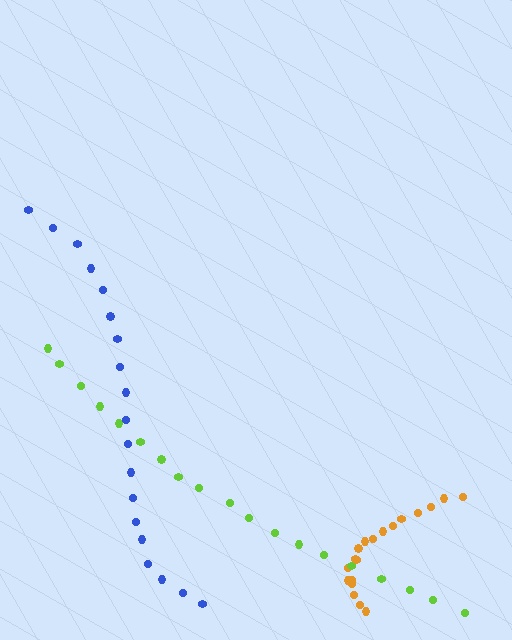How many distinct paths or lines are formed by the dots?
There are 3 distinct paths.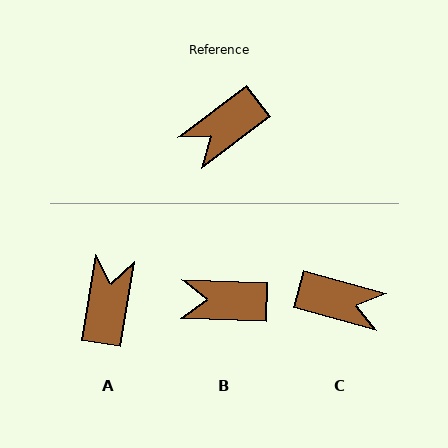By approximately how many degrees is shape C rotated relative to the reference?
Approximately 128 degrees counter-clockwise.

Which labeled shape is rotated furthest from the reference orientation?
A, about 136 degrees away.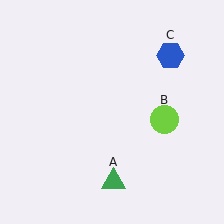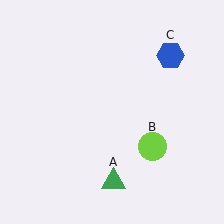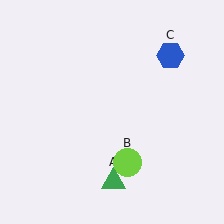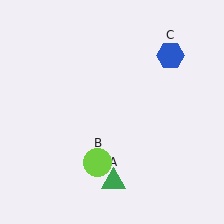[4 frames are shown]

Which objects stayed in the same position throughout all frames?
Green triangle (object A) and blue hexagon (object C) remained stationary.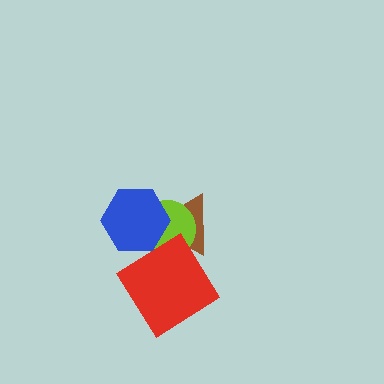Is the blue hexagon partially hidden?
No, no other shape covers it.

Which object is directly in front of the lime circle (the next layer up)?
The blue hexagon is directly in front of the lime circle.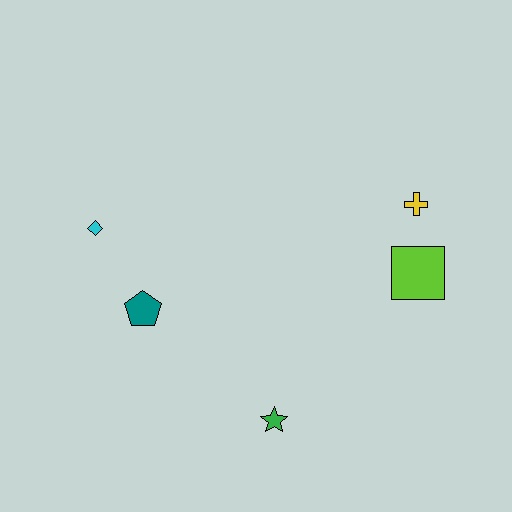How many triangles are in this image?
There are no triangles.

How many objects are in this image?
There are 5 objects.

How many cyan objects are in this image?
There is 1 cyan object.